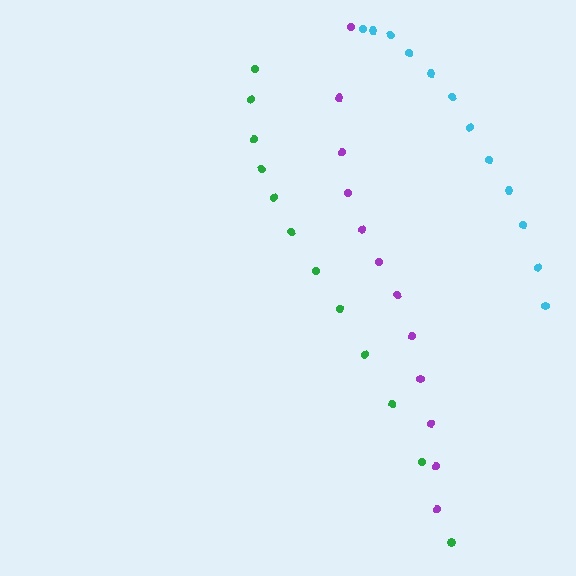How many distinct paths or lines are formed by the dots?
There are 3 distinct paths.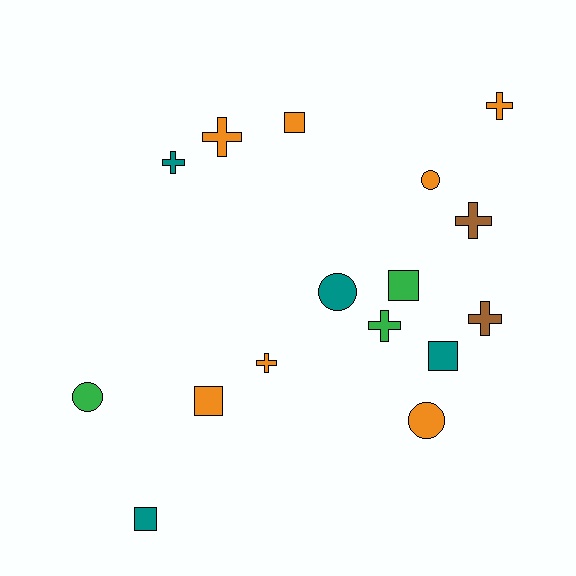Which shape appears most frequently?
Cross, with 7 objects.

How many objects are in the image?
There are 16 objects.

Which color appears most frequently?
Orange, with 7 objects.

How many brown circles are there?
There are no brown circles.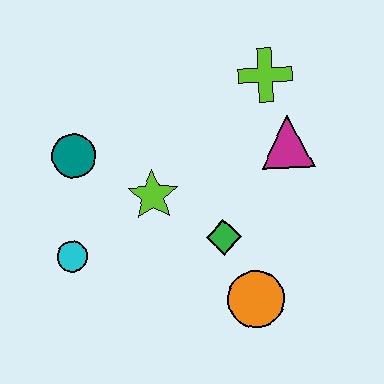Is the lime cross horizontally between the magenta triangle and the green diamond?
Yes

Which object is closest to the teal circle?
The lime star is closest to the teal circle.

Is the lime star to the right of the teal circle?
Yes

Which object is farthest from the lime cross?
The cyan circle is farthest from the lime cross.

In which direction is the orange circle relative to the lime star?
The orange circle is below the lime star.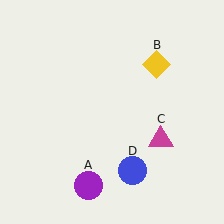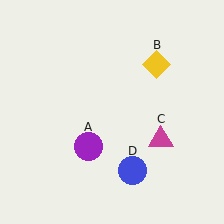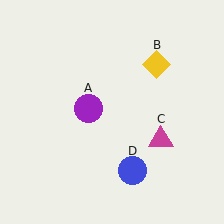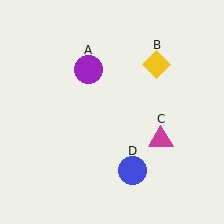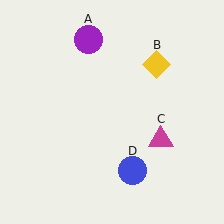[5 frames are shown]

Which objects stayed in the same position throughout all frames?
Yellow diamond (object B) and magenta triangle (object C) and blue circle (object D) remained stationary.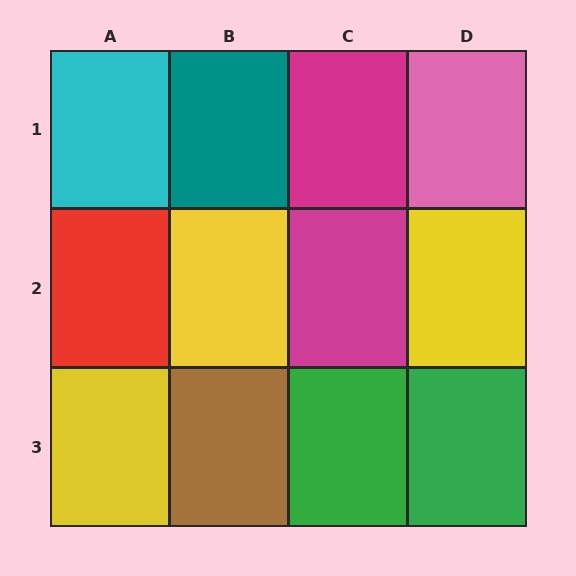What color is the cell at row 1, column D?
Pink.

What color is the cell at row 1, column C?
Magenta.